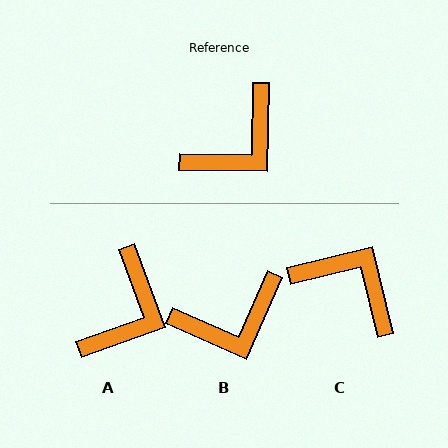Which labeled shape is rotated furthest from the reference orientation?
C, about 105 degrees away.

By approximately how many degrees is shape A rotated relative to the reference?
Approximately 21 degrees counter-clockwise.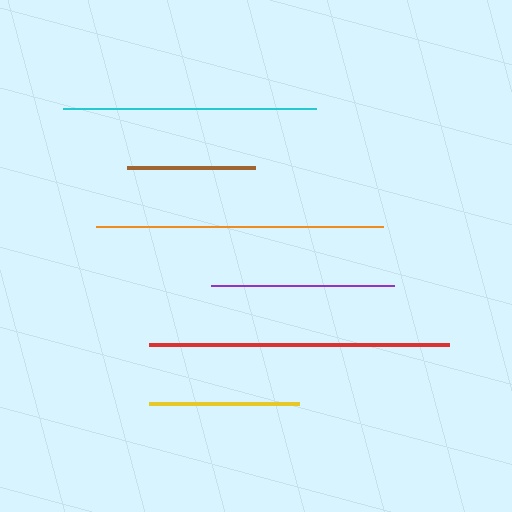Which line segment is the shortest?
The brown line is the shortest at approximately 128 pixels.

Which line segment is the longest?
The red line is the longest at approximately 300 pixels.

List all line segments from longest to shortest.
From longest to shortest: red, orange, cyan, purple, yellow, brown.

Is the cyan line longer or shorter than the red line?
The red line is longer than the cyan line.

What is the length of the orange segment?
The orange segment is approximately 287 pixels long.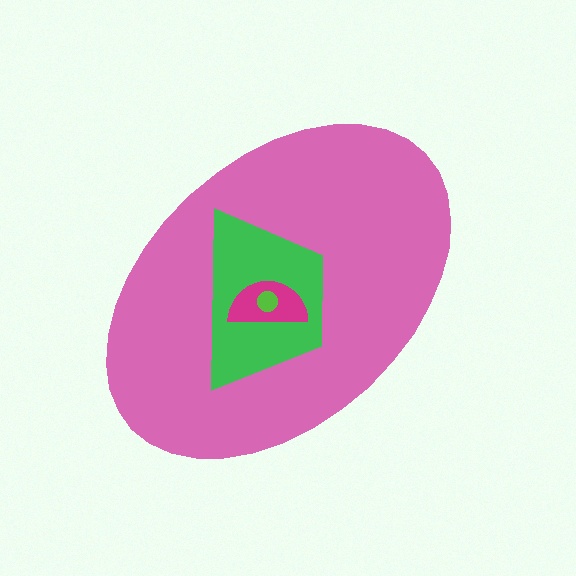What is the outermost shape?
The pink ellipse.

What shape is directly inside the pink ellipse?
The green trapezoid.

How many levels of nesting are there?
4.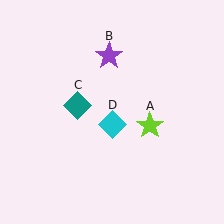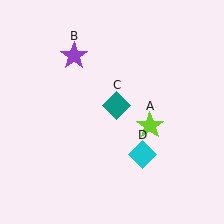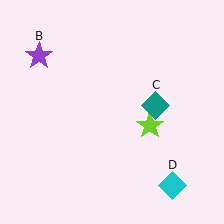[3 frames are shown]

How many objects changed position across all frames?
3 objects changed position: purple star (object B), teal diamond (object C), cyan diamond (object D).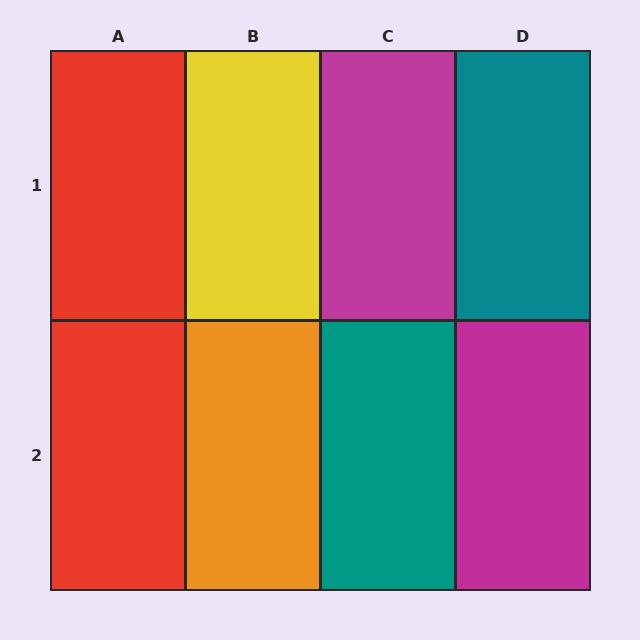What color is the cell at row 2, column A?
Red.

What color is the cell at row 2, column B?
Orange.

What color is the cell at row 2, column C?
Teal.